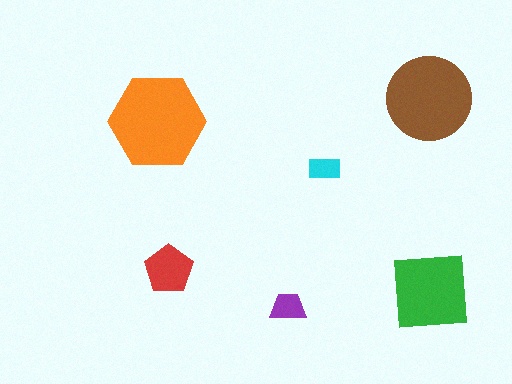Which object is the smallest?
The cyan rectangle.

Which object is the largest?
The orange hexagon.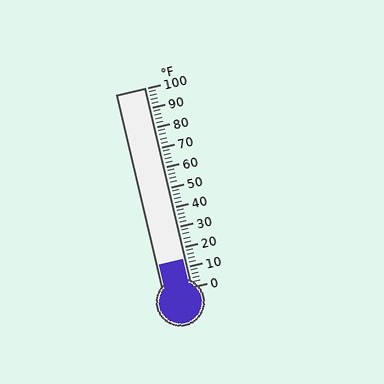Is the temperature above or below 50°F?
The temperature is below 50°F.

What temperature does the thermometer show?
The thermometer shows approximately 14°F.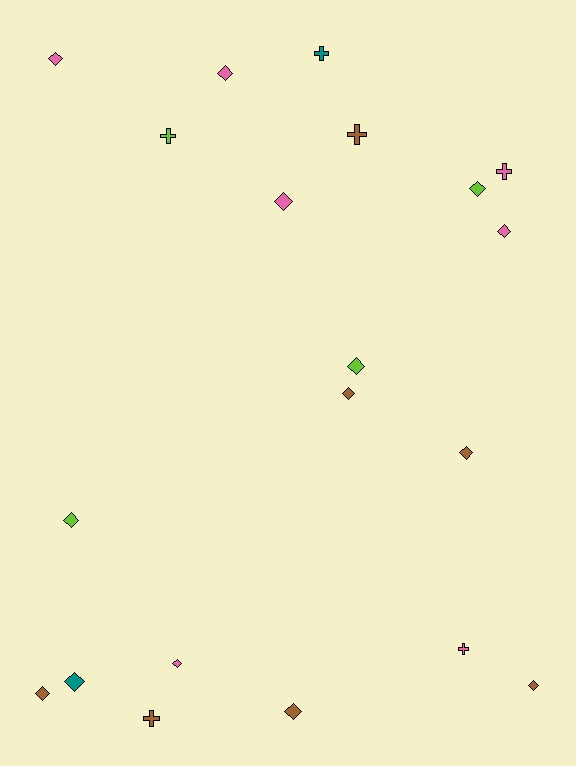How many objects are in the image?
There are 20 objects.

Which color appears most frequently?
Pink, with 7 objects.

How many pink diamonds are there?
There are 5 pink diamonds.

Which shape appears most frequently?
Diamond, with 14 objects.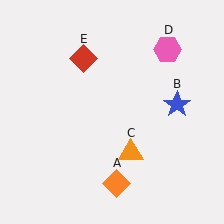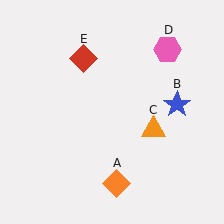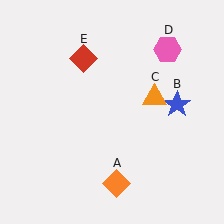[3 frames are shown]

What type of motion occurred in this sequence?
The orange triangle (object C) rotated counterclockwise around the center of the scene.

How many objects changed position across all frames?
1 object changed position: orange triangle (object C).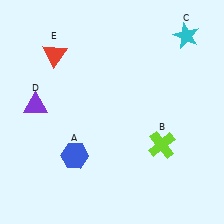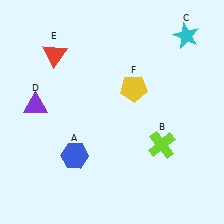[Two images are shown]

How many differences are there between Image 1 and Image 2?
There is 1 difference between the two images.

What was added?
A yellow pentagon (F) was added in Image 2.